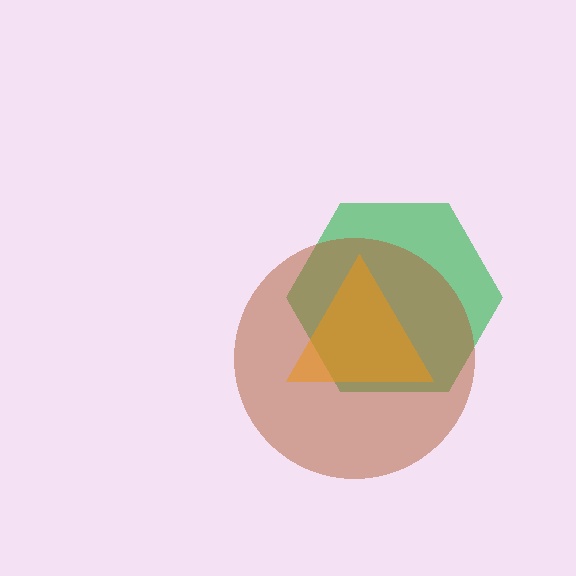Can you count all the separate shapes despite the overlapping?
Yes, there are 3 separate shapes.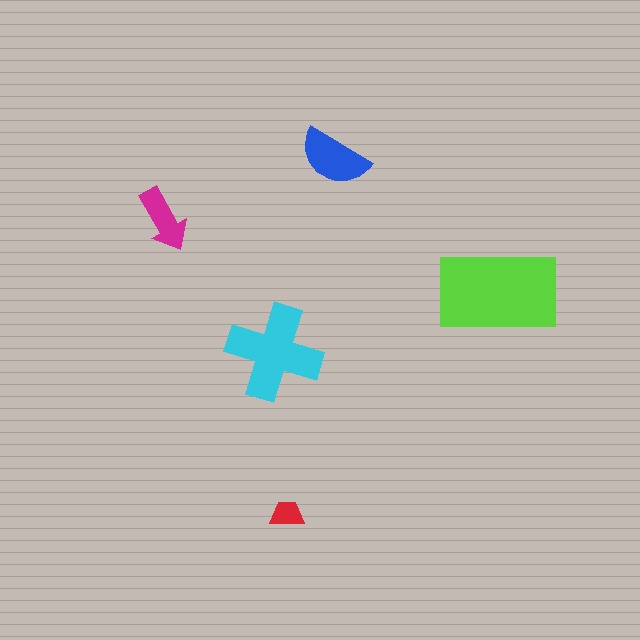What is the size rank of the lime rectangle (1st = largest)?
1st.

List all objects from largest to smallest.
The lime rectangle, the cyan cross, the blue semicircle, the magenta arrow, the red trapezoid.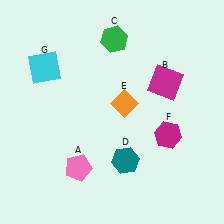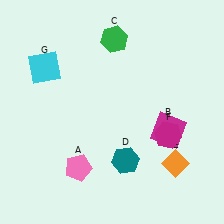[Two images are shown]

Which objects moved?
The objects that moved are: the magenta square (B), the orange diamond (E).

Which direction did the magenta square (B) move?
The magenta square (B) moved down.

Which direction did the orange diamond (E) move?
The orange diamond (E) moved down.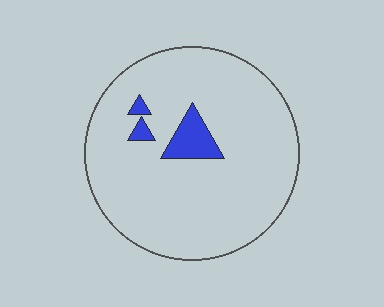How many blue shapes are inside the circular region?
3.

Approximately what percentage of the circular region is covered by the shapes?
Approximately 5%.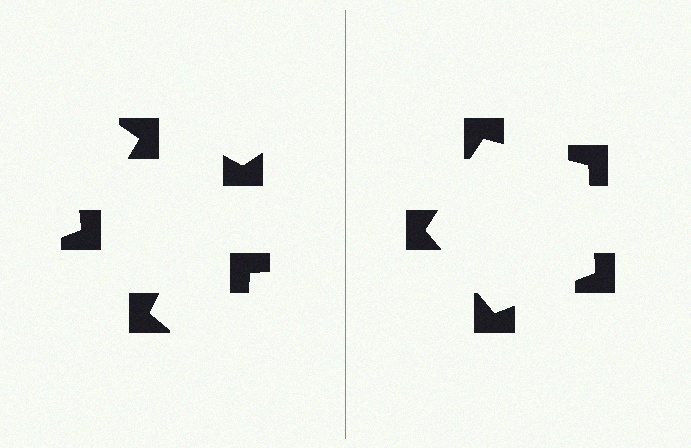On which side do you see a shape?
An illusory pentagon appears on the right side. On the left side the wedge cuts are rotated, so no coherent shape forms.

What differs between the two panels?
The notched squares are positioned identically on both sides; only the wedge orientations differ. On the right they align to a pentagon; on the left they are misaligned.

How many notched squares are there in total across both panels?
10 — 5 on each side.